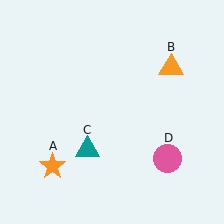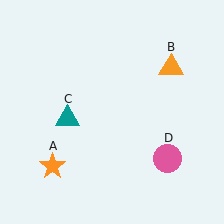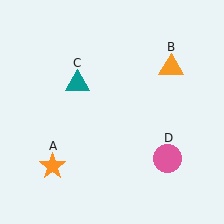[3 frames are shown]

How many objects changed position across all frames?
1 object changed position: teal triangle (object C).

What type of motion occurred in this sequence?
The teal triangle (object C) rotated clockwise around the center of the scene.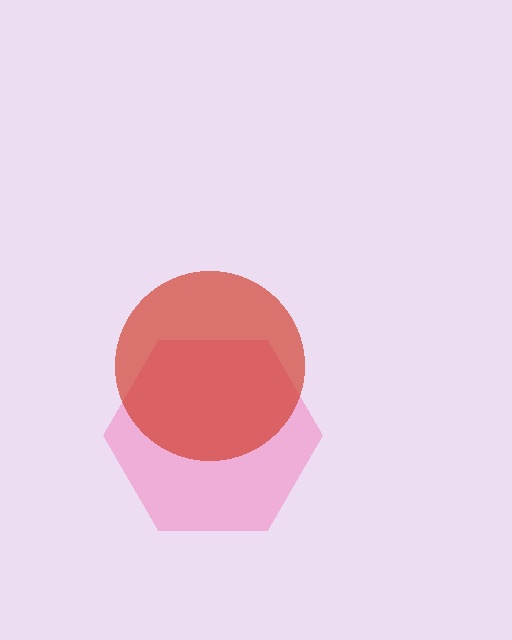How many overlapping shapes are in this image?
There are 2 overlapping shapes in the image.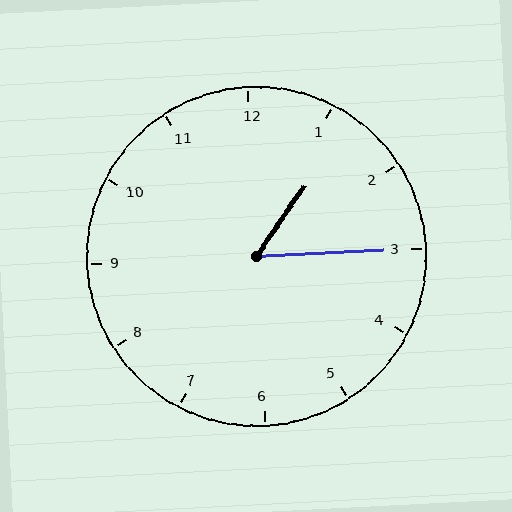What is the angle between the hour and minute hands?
Approximately 52 degrees.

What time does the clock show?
1:15.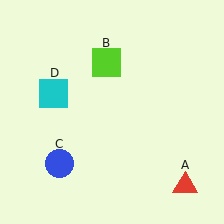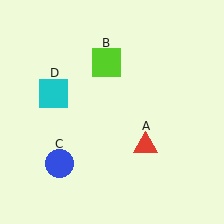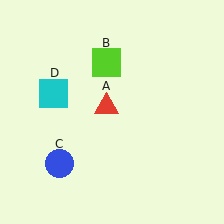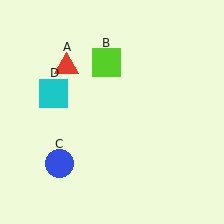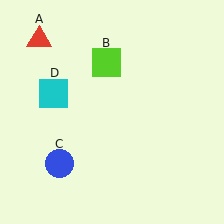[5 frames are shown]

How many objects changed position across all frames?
1 object changed position: red triangle (object A).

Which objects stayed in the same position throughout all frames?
Lime square (object B) and blue circle (object C) and cyan square (object D) remained stationary.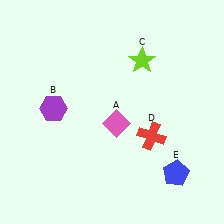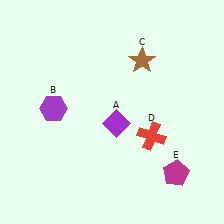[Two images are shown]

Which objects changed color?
A changed from pink to purple. C changed from lime to brown. E changed from blue to magenta.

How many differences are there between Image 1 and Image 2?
There are 3 differences between the two images.